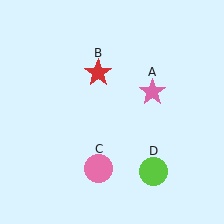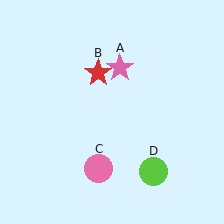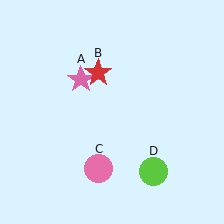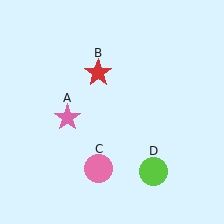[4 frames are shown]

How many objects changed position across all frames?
1 object changed position: pink star (object A).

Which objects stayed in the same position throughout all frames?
Red star (object B) and pink circle (object C) and lime circle (object D) remained stationary.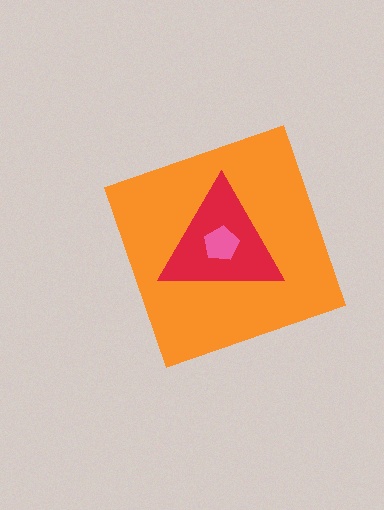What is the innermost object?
The pink pentagon.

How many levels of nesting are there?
3.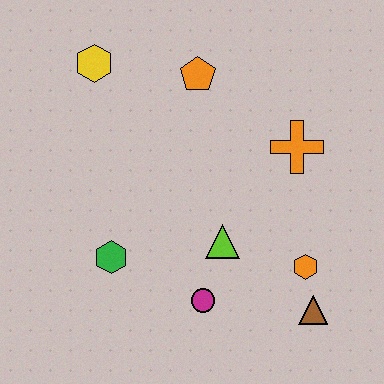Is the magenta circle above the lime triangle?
No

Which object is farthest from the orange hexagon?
The yellow hexagon is farthest from the orange hexagon.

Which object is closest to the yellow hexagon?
The orange pentagon is closest to the yellow hexagon.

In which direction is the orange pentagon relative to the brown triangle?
The orange pentagon is above the brown triangle.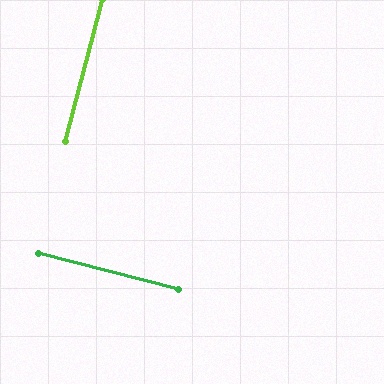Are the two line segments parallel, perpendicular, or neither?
Perpendicular — they meet at approximately 90°.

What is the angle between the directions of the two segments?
Approximately 90 degrees.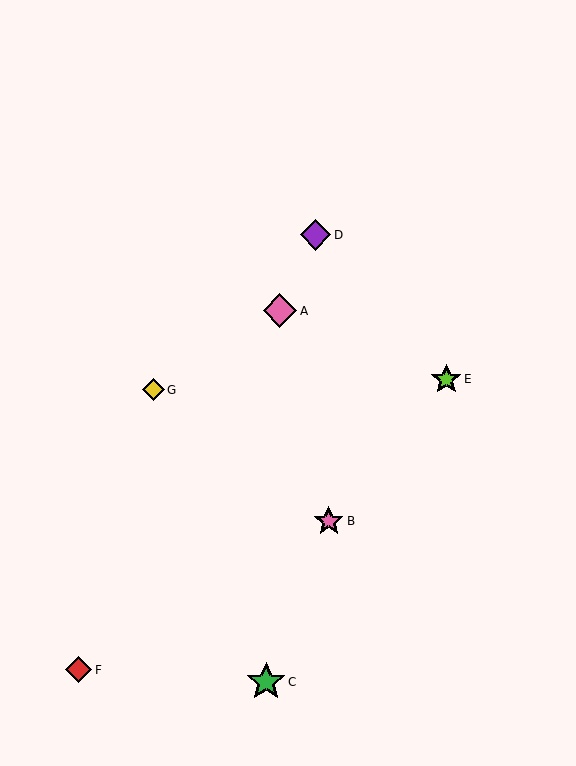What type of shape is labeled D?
Shape D is a purple diamond.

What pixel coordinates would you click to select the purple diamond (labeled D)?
Click at (315, 235) to select the purple diamond D.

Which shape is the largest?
The green star (labeled C) is the largest.